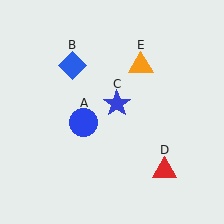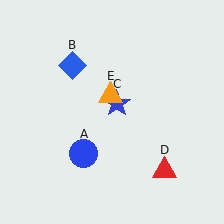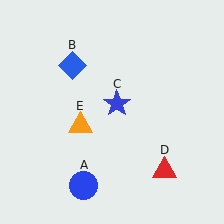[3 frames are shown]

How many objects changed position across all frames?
2 objects changed position: blue circle (object A), orange triangle (object E).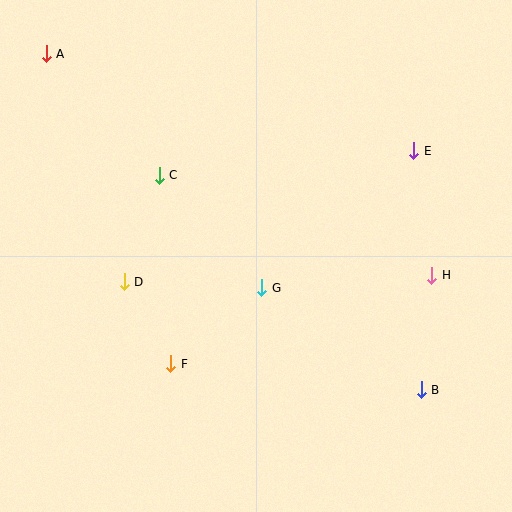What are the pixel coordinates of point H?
Point H is at (432, 275).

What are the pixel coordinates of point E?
Point E is at (414, 151).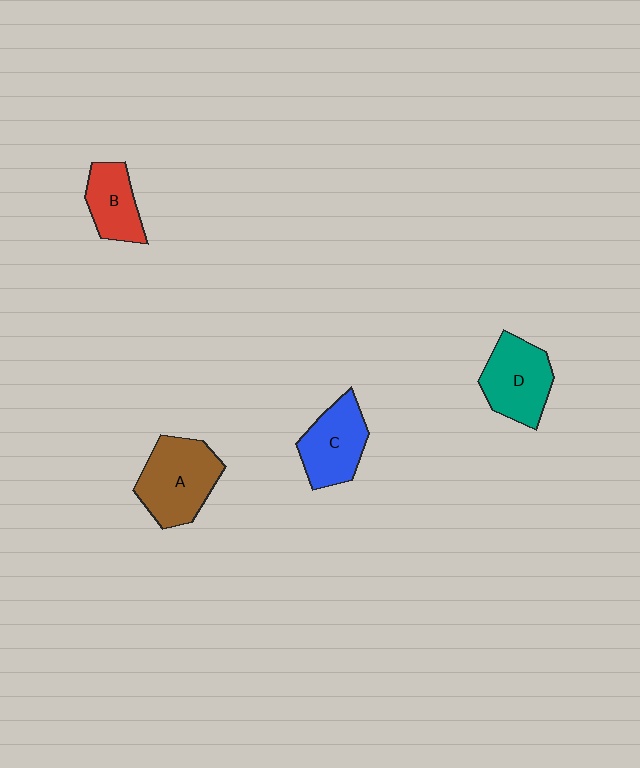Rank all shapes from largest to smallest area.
From largest to smallest: A (brown), D (teal), C (blue), B (red).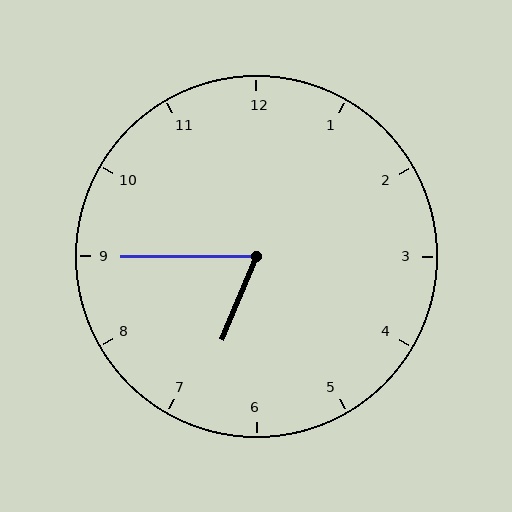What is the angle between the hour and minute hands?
Approximately 68 degrees.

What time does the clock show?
6:45.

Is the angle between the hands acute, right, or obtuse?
It is acute.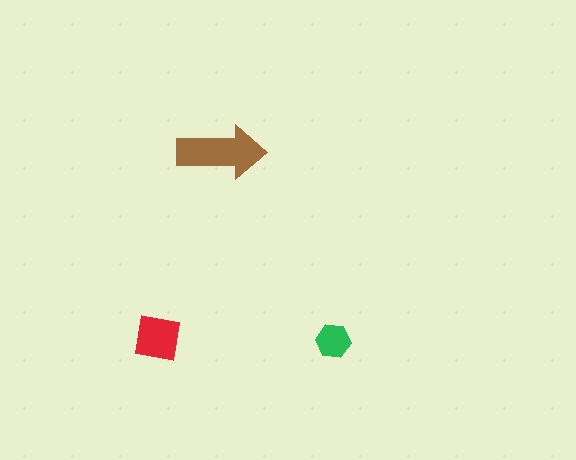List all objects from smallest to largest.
The green hexagon, the red square, the brown arrow.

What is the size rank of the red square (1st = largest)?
2nd.